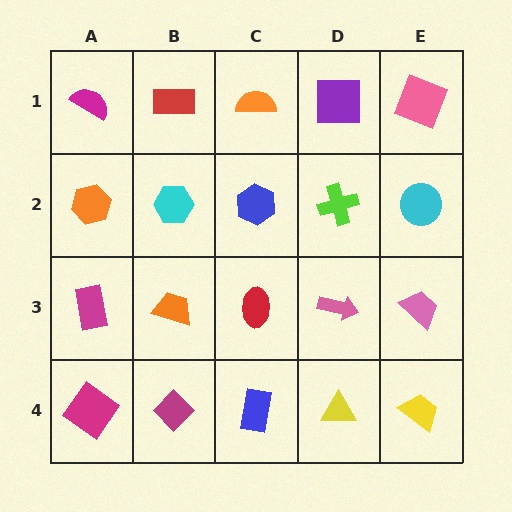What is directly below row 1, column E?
A cyan circle.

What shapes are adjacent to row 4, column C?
A red ellipse (row 3, column C), a magenta diamond (row 4, column B), a yellow triangle (row 4, column D).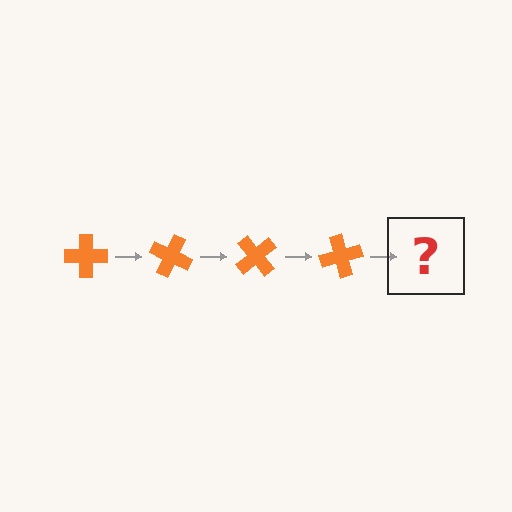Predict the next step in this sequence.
The next step is an orange cross rotated 100 degrees.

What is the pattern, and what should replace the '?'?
The pattern is that the cross rotates 25 degrees each step. The '?' should be an orange cross rotated 100 degrees.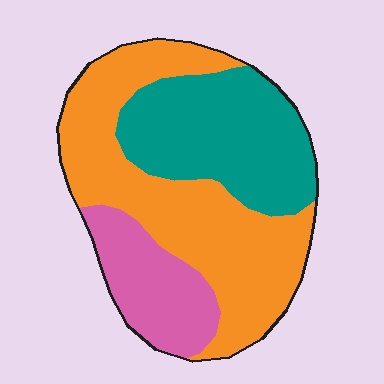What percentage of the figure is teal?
Teal covers 33% of the figure.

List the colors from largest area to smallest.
From largest to smallest: orange, teal, pink.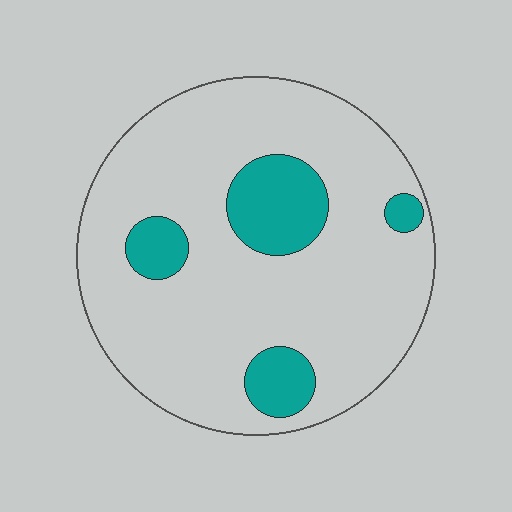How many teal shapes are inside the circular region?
4.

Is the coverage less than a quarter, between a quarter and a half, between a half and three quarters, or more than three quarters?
Less than a quarter.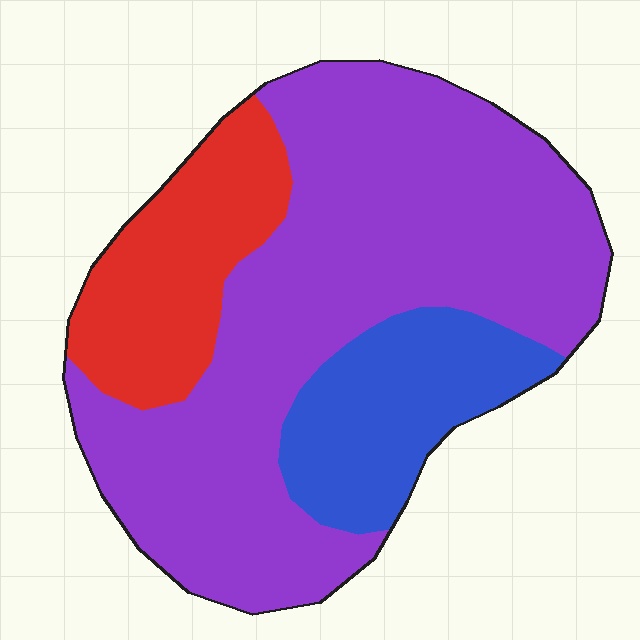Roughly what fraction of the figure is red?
Red takes up between a sixth and a third of the figure.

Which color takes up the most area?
Purple, at roughly 65%.